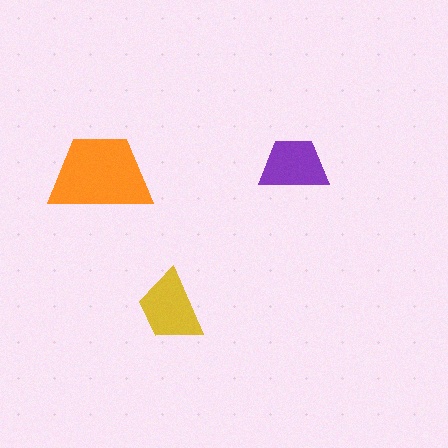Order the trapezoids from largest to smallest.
the orange one, the yellow one, the purple one.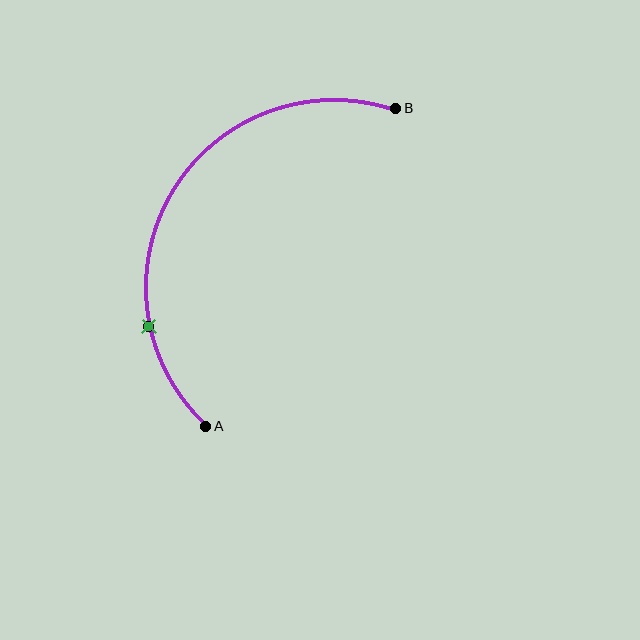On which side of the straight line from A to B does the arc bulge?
The arc bulges to the left of the straight line connecting A and B.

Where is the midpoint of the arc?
The arc midpoint is the point on the curve farthest from the straight line joining A and B. It sits to the left of that line.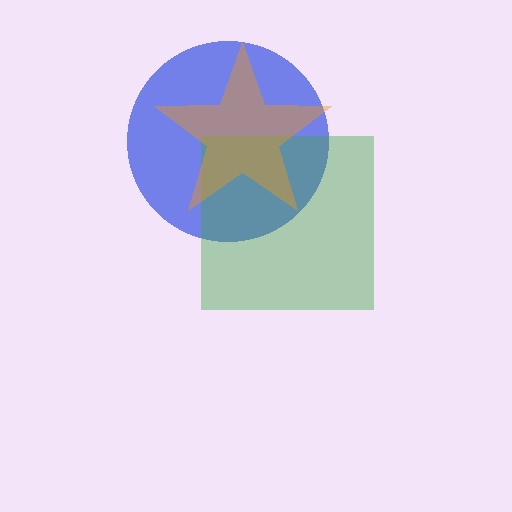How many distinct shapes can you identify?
There are 3 distinct shapes: a blue circle, a green square, an orange star.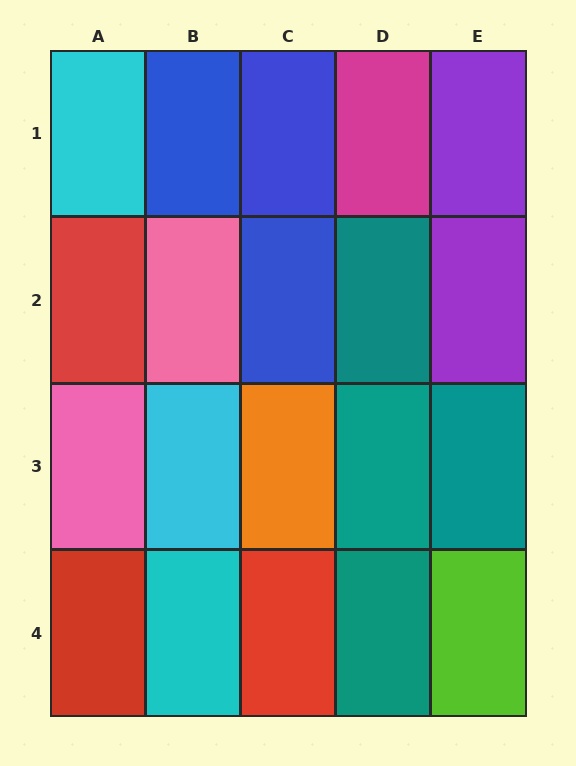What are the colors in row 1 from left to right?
Cyan, blue, blue, magenta, purple.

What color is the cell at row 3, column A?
Pink.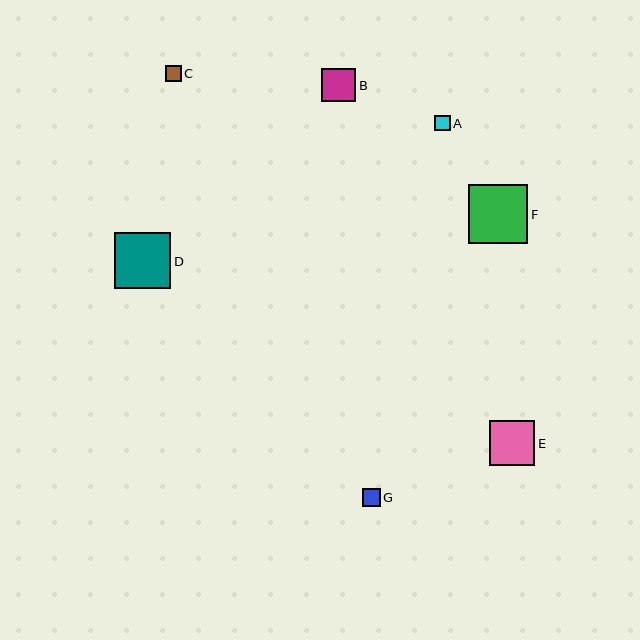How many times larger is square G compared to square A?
Square G is approximately 1.2 times the size of square A.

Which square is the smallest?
Square A is the smallest with a size of approximately 15 pixels.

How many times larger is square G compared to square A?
Square G is approximately 1.2 times the size of square A.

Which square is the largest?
Square F is the largest with a size of approximately 59 pixels.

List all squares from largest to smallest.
From largest to smallest: F, D, E, B, G, C, A.